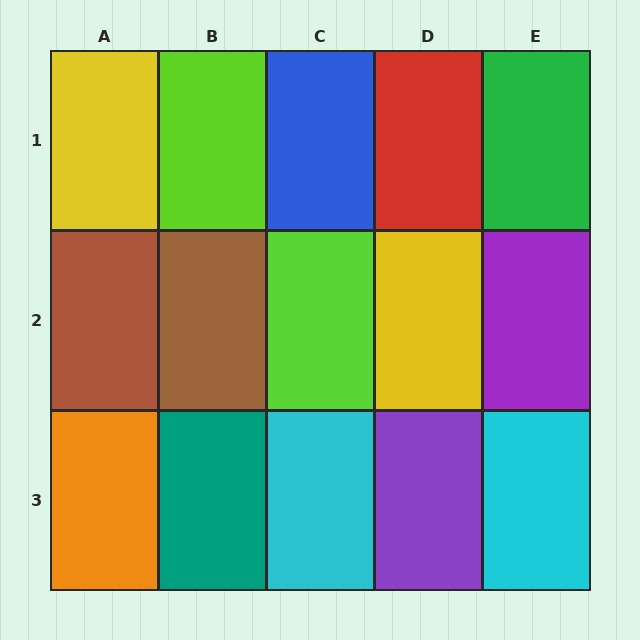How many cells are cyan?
2 cells are cyan.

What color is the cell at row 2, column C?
Lime.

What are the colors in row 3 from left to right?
Orange, teal, cyan, purple, cyan.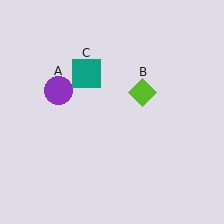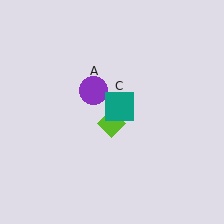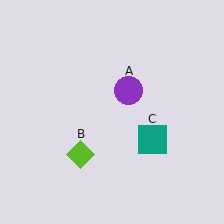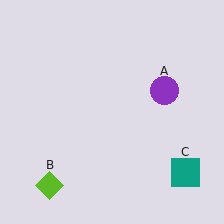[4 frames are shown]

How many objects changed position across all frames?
3 objects changed position: purple circle (object A), lime diamond (object B), teal square (object C).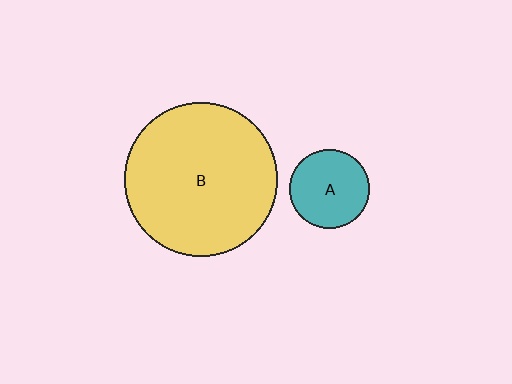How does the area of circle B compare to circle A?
Approximately 3.7 times.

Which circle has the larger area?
Circle B (yellow).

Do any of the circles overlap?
No, none of the circles overlap.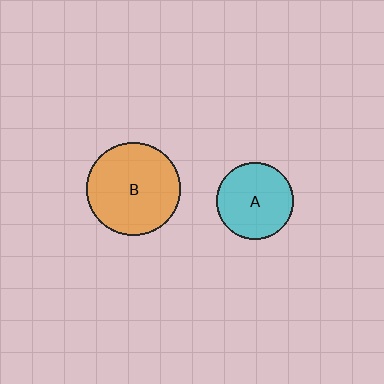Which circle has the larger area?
Circle B (orange).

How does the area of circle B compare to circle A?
Approximately 1.5 times.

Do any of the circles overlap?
No, none of the circles overlap.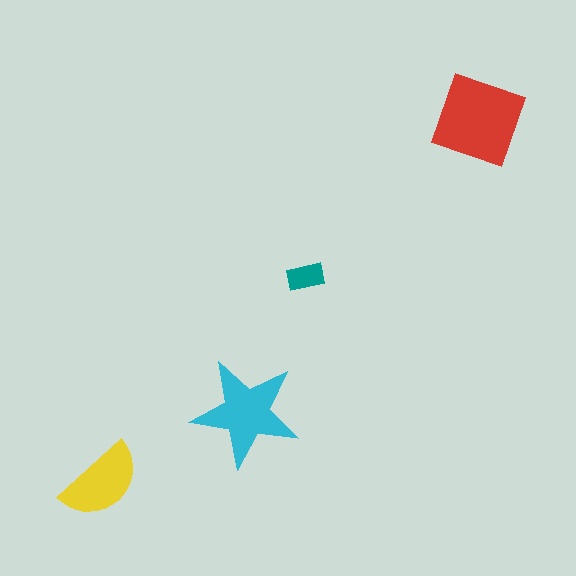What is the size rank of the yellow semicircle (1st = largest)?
3rd.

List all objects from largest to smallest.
The red diamond, the cyan star, the yellow semicircle, the teal rectangle.